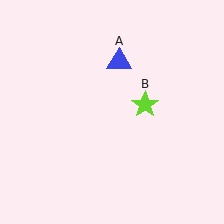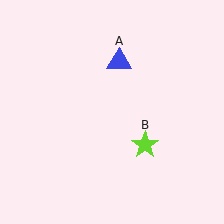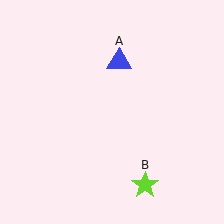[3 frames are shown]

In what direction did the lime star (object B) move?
The lime star (object B) moved down.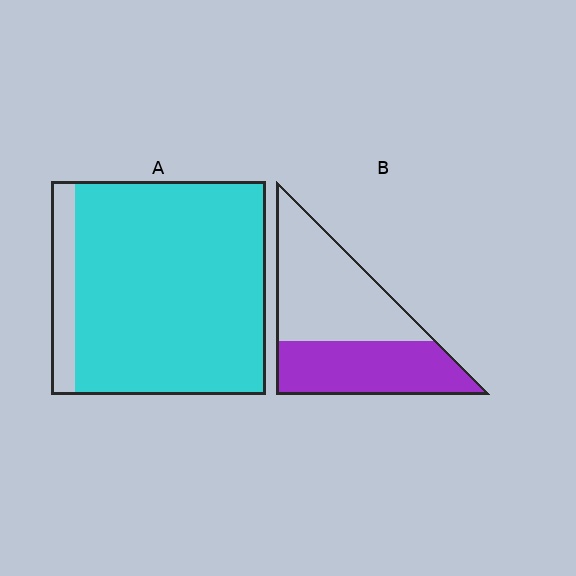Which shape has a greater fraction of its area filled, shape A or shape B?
Shape A.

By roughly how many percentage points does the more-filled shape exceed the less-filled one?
By roughly 45 percentage points (A over B).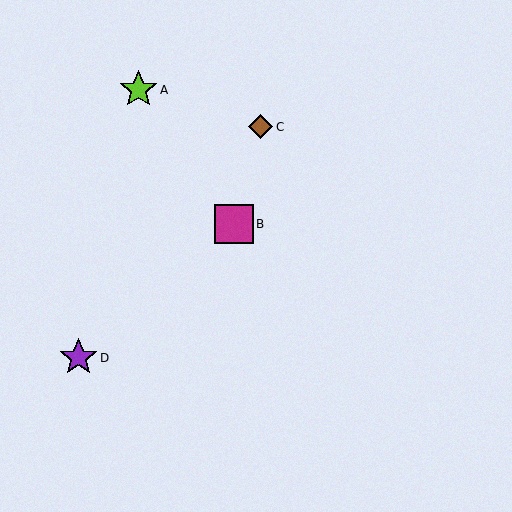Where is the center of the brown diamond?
The center of the brown diamond is at (261, 127).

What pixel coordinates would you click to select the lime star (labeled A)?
Click at (139, 90) to select the lime star A.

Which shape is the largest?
The magenta square (labeled B) is the largest.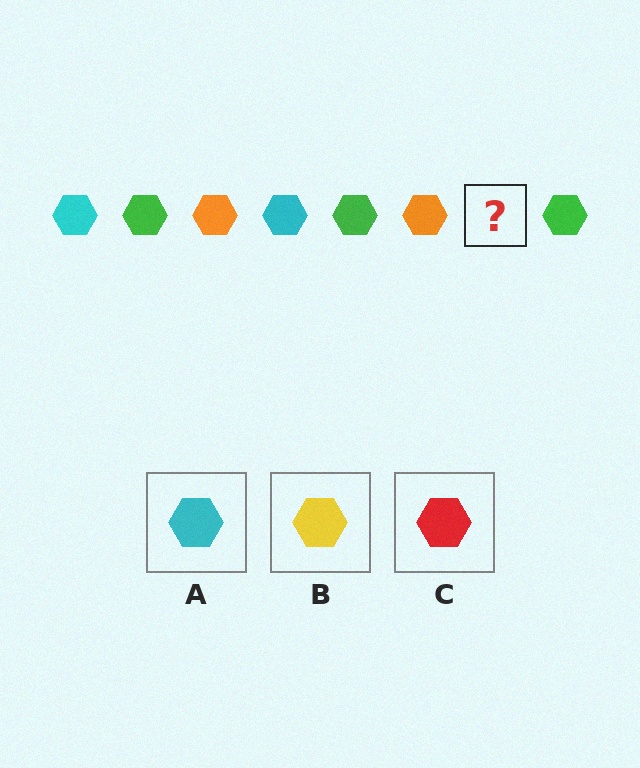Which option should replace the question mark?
Option A.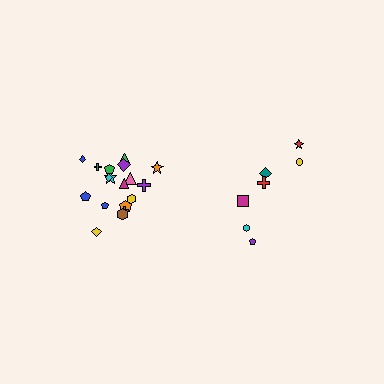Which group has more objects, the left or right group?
The left group.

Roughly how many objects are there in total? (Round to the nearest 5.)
Roughly 25 objects in total.